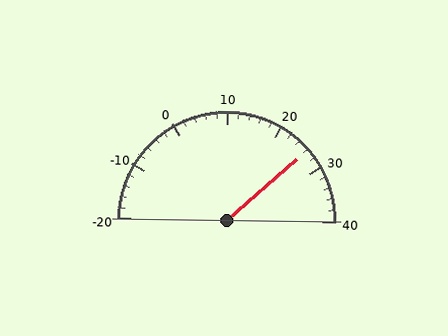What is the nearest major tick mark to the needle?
The nearest major tick mark is 30.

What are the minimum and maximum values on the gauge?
The gauge ranges from -20 to 40.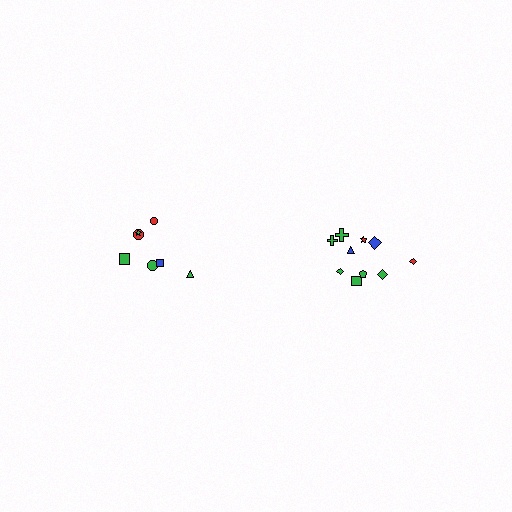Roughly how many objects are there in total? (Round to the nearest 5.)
Roughly 15 objects in total.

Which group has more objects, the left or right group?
The right group.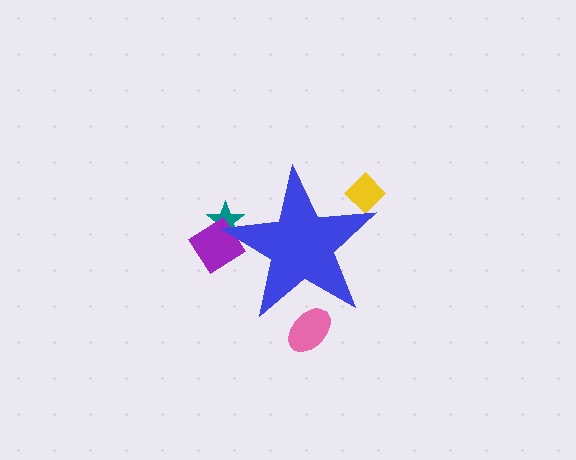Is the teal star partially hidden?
Yes, the teal star is partially hidden behind the blue star.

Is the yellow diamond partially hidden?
Yes, the yellow diamond is partially hidden behind the blue star.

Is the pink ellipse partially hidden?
Yes, the pink ellipse is partially hidden behind the blue star.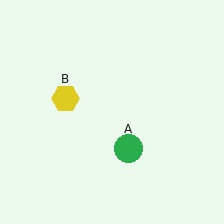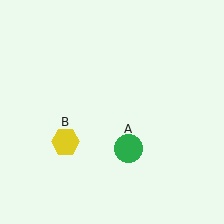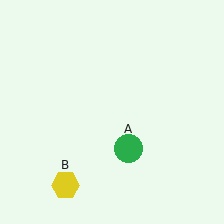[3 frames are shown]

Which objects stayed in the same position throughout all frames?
Green circle (object A) remained stationary.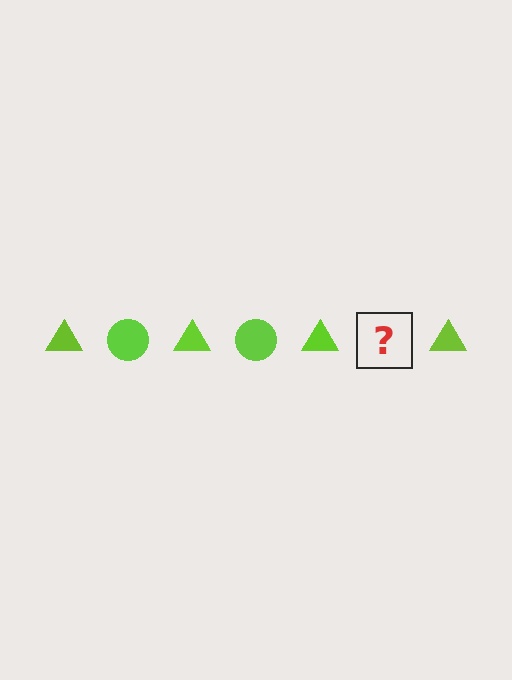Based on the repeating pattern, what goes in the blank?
The blank should be a lime circle.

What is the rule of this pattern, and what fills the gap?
The rule is that the pattern cycles through triangle, circle shapes in lime. The gap should be filled with a lime circle.